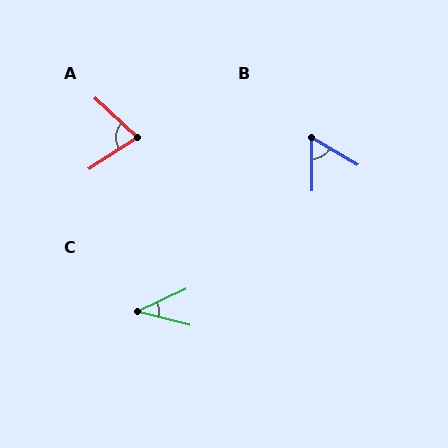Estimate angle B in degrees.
Approximately 59 degrees.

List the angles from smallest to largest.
C (39°), B (59°), A (76°).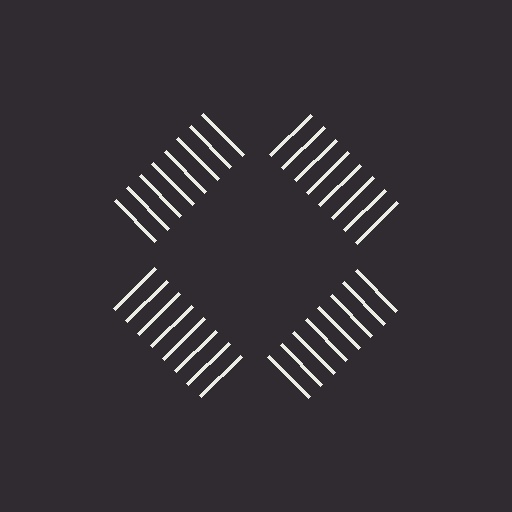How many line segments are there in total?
32 — 8 along each of the 4 edges.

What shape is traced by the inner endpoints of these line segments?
An illusory square — the line segments terminate on its edges but no continuous stroke is drawn.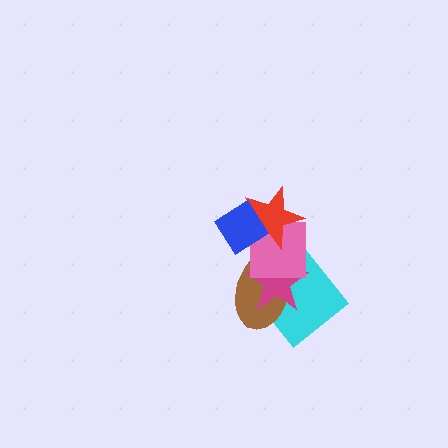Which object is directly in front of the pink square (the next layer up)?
The red star is directly in front of the pink square.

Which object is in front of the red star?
The blue diamond is in front of the red star.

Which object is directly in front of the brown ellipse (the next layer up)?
The magenta star is directly in front of the brown ellipse.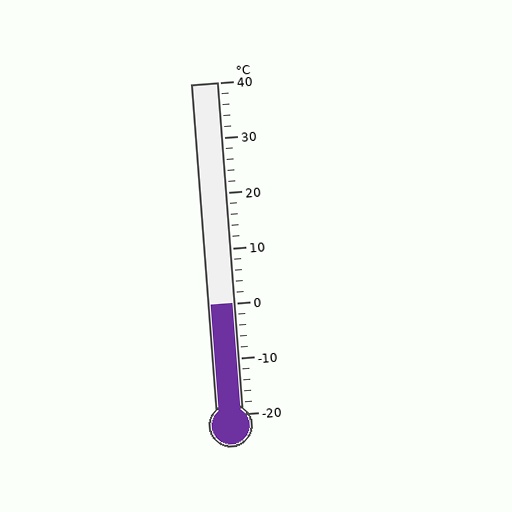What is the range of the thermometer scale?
The thermometer scale ranges from -20°C to 40°C.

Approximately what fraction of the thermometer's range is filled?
The thermometer is filled to approximately 35% of its range.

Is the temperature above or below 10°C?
The temperature is below 10°C.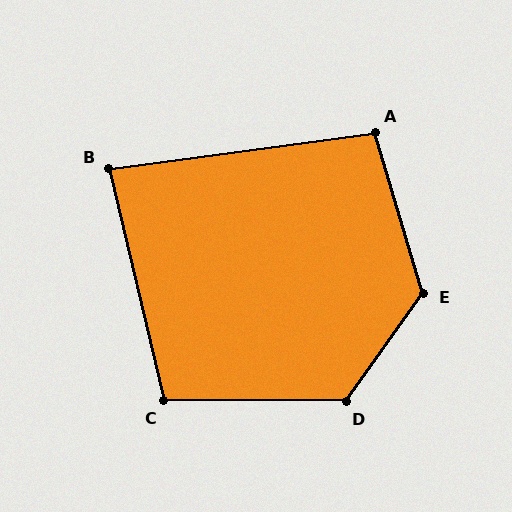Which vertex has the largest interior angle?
E, at approximately 128 degrees.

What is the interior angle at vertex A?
Approximately 99 degrees (obtuse).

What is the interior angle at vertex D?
Approximately 125 degrees (obtuse).